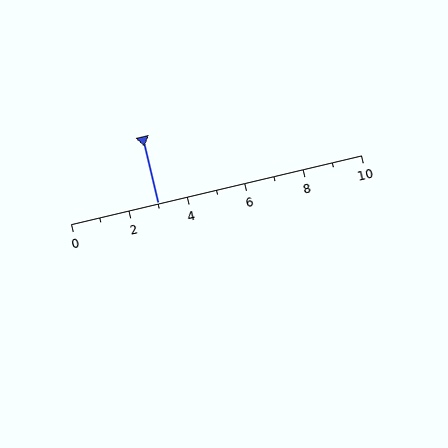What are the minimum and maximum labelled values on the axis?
The axis runs from 0 to 10.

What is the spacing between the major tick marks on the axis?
The major ticks are spaced 2 apart.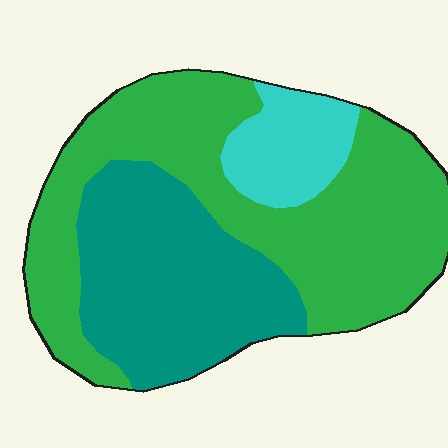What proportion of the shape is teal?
Teal takes up between a third and a half of the shape.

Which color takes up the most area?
Green, at roughly 55%.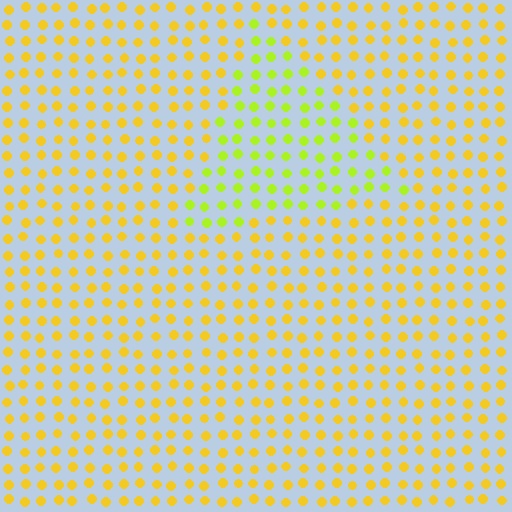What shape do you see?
I see a triangle.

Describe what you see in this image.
The image is filled with small yellow elements in a uniform arrangement. A triangle-shaped region is visible where the elements are tinted to a slightly different hue, forming a subtle color boundary.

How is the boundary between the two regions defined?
The boundary is defined purely by a slight shift in hue (about 33 degrees). Spacing, size, and orientation are identical on both sides.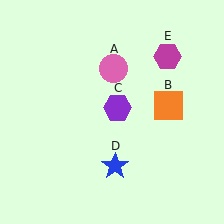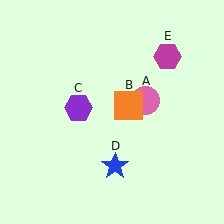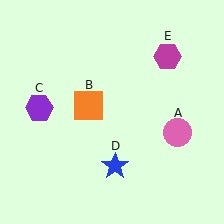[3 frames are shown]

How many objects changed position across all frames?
3 objects changed position: pink circle (object A), orange square (object B), purple hexagon (object C).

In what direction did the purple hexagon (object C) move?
The purple hexagon (object C) moved left.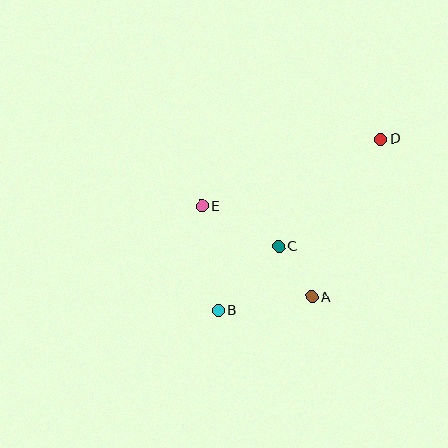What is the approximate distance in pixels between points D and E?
The distance between D and E is approximately 192 pixels.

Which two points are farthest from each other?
Points B and D are farthest from each other.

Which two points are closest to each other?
Points A and C are closest to each other.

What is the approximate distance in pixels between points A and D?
The distance between A and D is approximately 173 pixels.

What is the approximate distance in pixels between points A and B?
The distance between A and B is approximately 94 pixels.